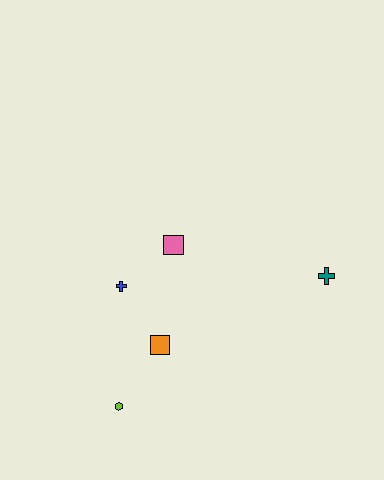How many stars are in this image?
There are no stars.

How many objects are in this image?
There are 5 objects.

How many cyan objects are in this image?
There are no cyan objects.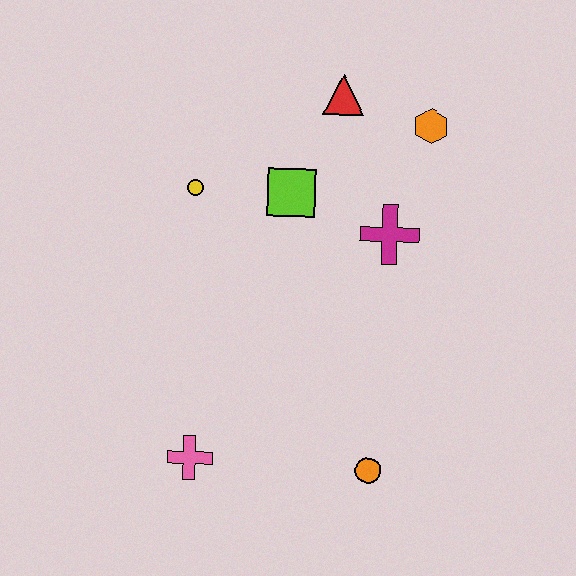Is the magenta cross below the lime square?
Yes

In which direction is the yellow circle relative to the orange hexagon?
The yellow circle is to the left of the orange hexagon.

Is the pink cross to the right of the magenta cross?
No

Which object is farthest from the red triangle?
The pink cross is farthest from the red triangle.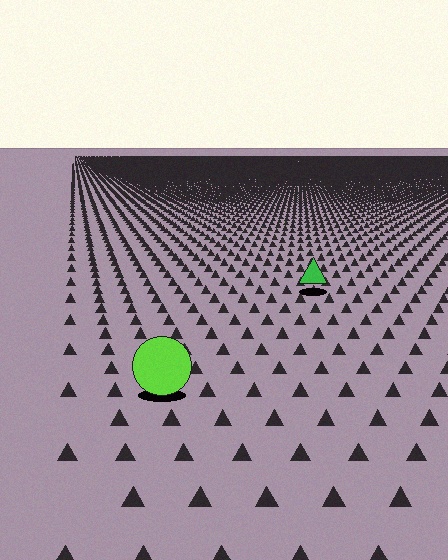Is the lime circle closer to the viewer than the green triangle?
Yes. The lime circle is closer — you can tell from the texture gradient: the ground texture is coarser near it.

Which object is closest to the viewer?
The lime circle is closest. The texture marks near it are larger and more spread out.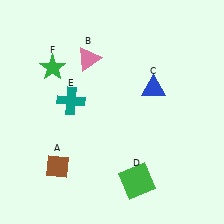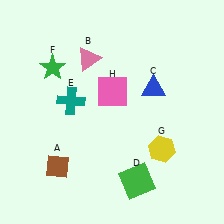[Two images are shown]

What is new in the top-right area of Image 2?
A pink square (H) was added in the top-right area of Image 2.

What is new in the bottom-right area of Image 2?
A yellow hexagon (G) was added in the bottom-right area of Image 2.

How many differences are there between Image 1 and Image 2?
There are 2 differences between the two images.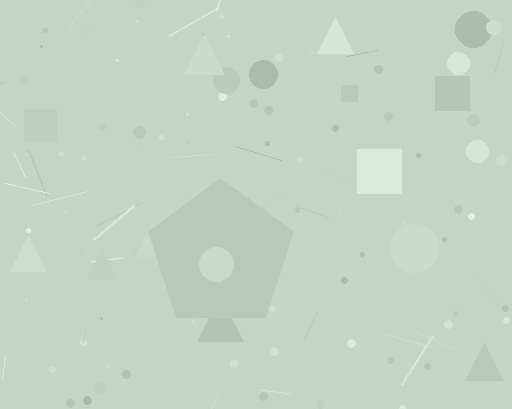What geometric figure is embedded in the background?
A pentagon is embedded in the background.